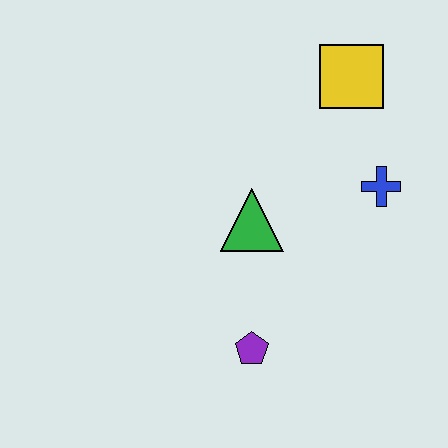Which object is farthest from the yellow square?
The purple pentagon is farthest from the yellow square.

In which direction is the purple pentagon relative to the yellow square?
The purple pentagon is below the yellow square.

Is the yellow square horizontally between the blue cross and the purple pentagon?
Yes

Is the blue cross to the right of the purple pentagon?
Yes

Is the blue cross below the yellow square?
Yes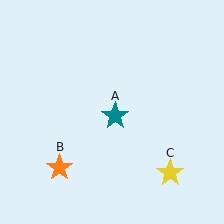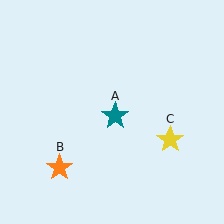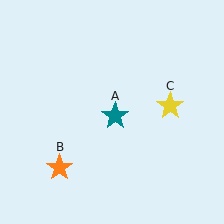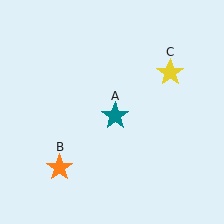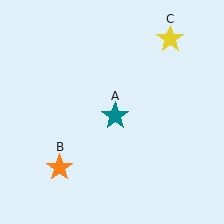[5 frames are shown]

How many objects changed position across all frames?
1 object changed position: yellow star (object C).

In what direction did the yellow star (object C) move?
The yellow star (object C) moved up.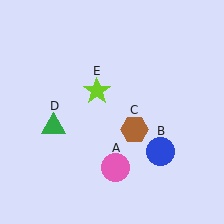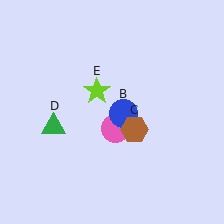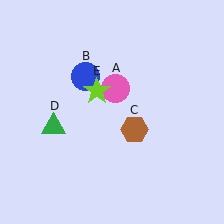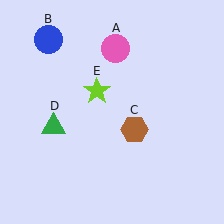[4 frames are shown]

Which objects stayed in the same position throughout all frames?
Brown hexagon (object C) and green triangle (object D) and lime star (object E) remained stationary.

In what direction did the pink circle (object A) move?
The pink circle (object A) moved up.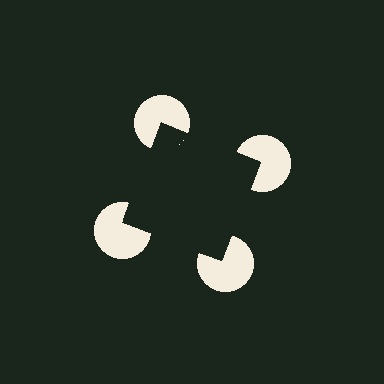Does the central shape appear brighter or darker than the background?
It typically appears slightly darker than the background, even though no actual brightness change is drawn.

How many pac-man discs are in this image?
There are 4 — one at each vertex of the illusory square.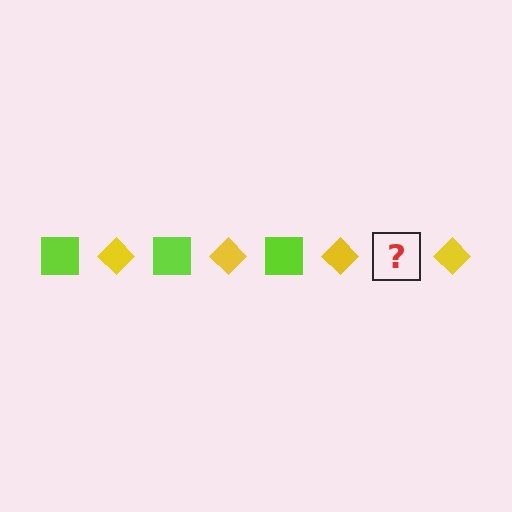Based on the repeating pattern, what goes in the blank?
The blank should be a lime square.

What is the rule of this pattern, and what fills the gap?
The rule is that the pattern alternates between lime square and yellow diamond. The gap should be filled with a lime square.